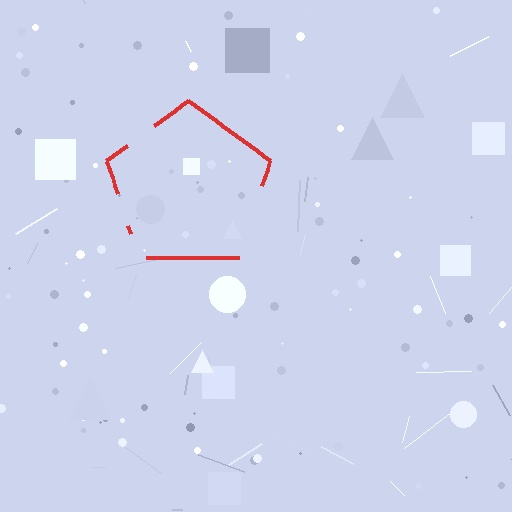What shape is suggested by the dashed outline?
The dashed outline suggests a pentagon.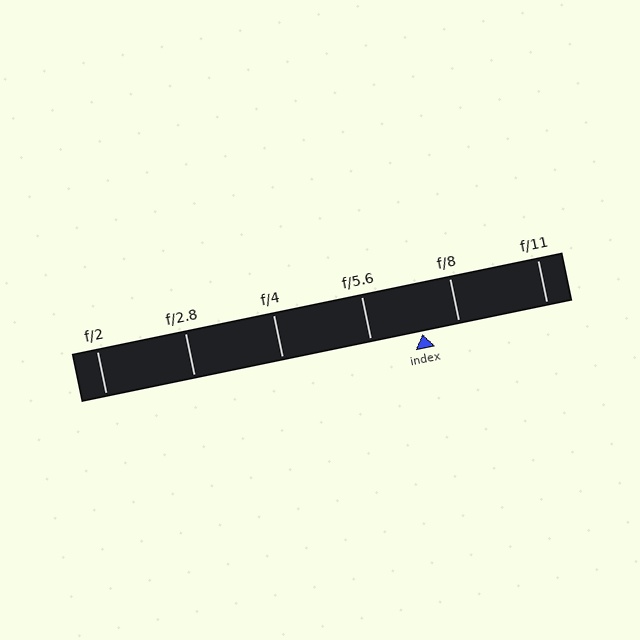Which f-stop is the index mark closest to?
The index mark is closest to f/8.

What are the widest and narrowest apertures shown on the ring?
The widest aperture shown is f/2 and the narrowest is f/11.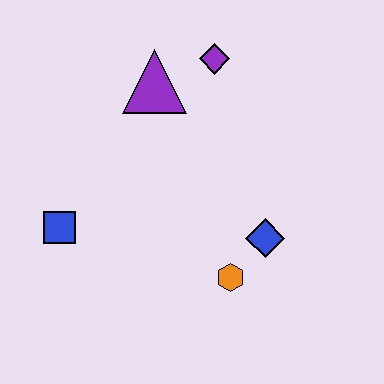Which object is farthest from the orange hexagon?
The purple diamond is farthest from the orange hexagon.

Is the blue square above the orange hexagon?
Yes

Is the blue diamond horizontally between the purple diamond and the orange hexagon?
No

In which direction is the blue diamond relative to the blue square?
The blue diamond is to the right of the blue square.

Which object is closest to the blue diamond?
The orange hexagon is closest to the blue diamond.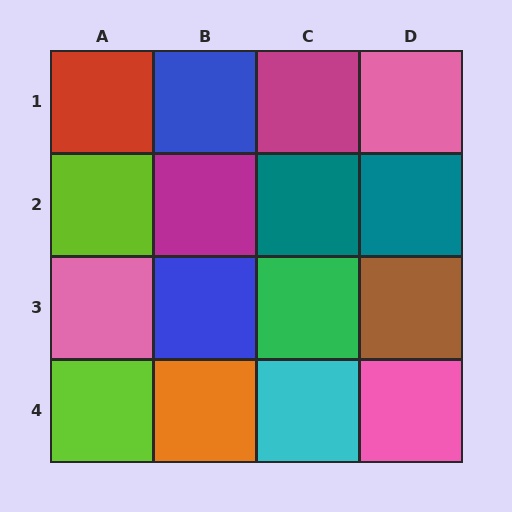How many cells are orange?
1 cell is orange.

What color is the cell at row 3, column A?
Pink.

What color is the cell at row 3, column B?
Blue.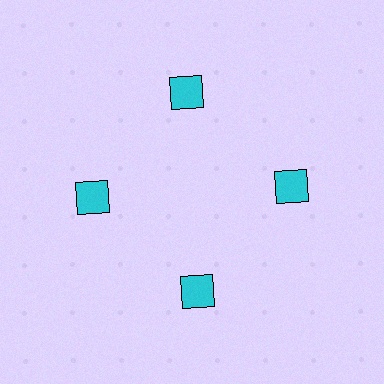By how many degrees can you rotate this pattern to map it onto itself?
The pattern maps onto itself every 90 degrees of rotation.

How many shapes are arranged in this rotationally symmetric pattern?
There are 4 shapes, arranged in 4 groups of 1.